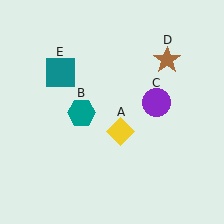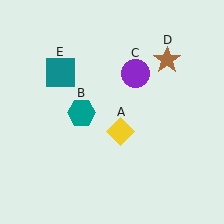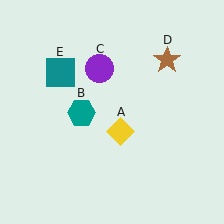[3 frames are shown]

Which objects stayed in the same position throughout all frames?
Yellow diamond (object A) and teal hexagon (object B) and brown star (object D) and teal square (object E) remained stationary.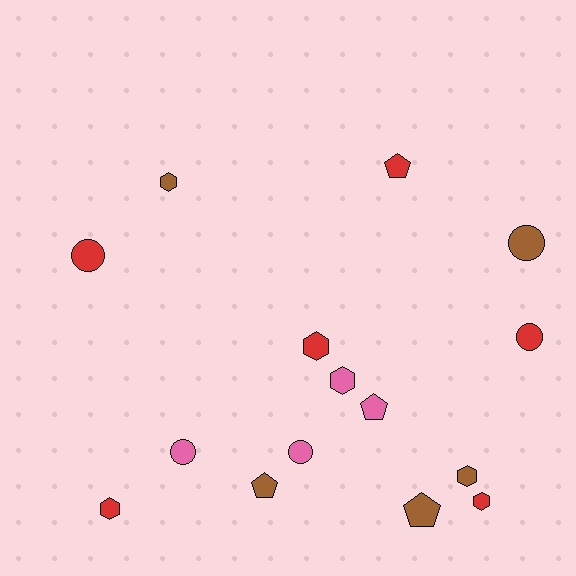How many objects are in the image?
There are 15 objects.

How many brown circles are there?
There is 1 brown circle.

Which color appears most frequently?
Red, with 6 objects.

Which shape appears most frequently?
Hexagon, with 6 objects.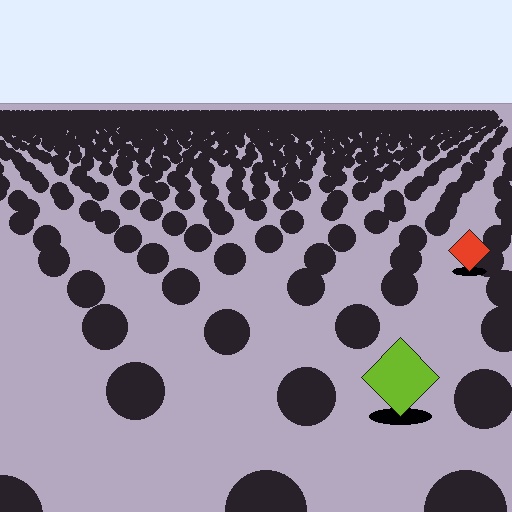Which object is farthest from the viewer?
The red diamond is farthest from the viewer. It appears smaller and the ground texture around it is denser.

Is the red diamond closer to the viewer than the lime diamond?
No. The lime diamond is closer — you can tell from the texture gradient: the ground texture is coarser near it.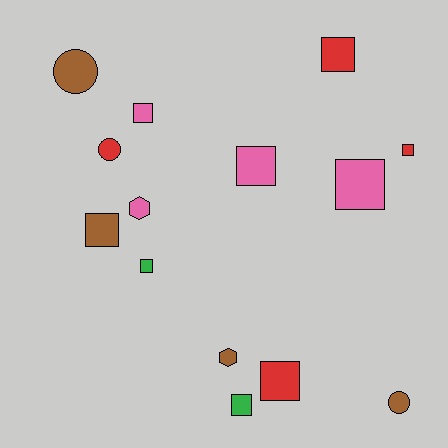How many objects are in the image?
There are 14 objects.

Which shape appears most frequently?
Square, with 9 objects.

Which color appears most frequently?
Pink, with 4 objects.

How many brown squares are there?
There is 1 brown square.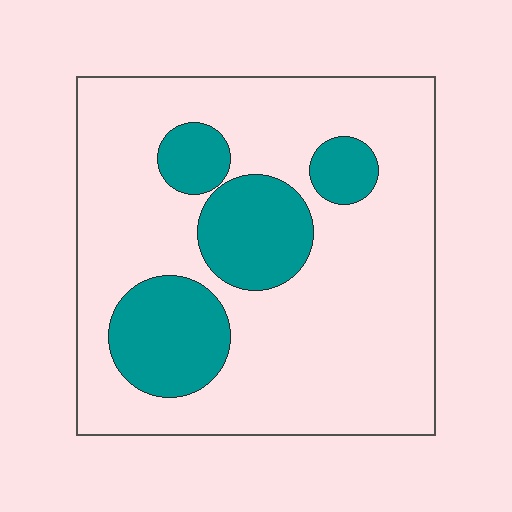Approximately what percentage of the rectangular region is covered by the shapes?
Approximately 25%.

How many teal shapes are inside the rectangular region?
4.